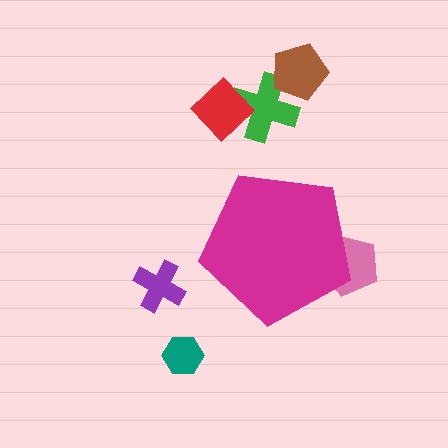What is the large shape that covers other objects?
A magenta pentagon.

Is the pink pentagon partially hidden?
Yes, the pink pentagon is partially hidden behind the magenta pentagon.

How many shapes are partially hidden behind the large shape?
1 shape is partially hidden.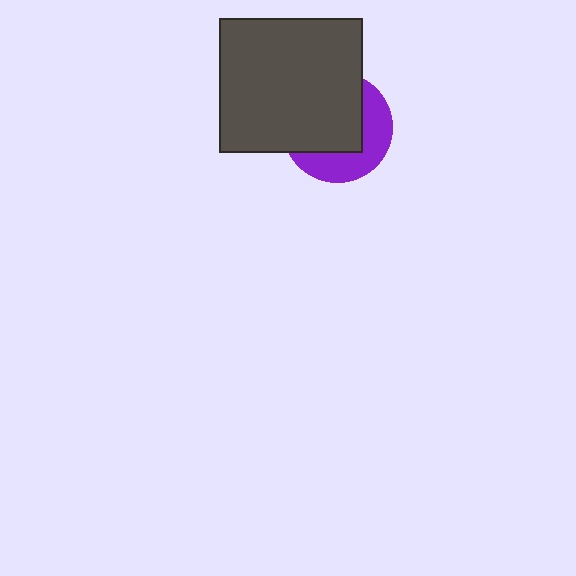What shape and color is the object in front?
The object in front is a dark gray rectangle.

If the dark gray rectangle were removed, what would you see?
You would see the complete purple circle.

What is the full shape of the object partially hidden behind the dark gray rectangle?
The partially hidden object is a purple circle.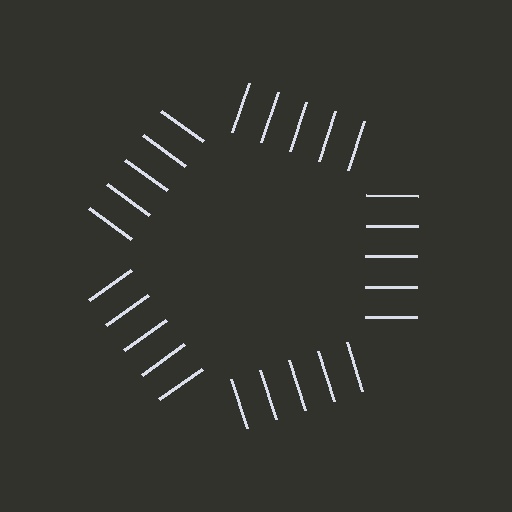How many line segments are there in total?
25 — 5 along each of the 5 edges.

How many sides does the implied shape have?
5 sides — the line-ends trace a pentagon.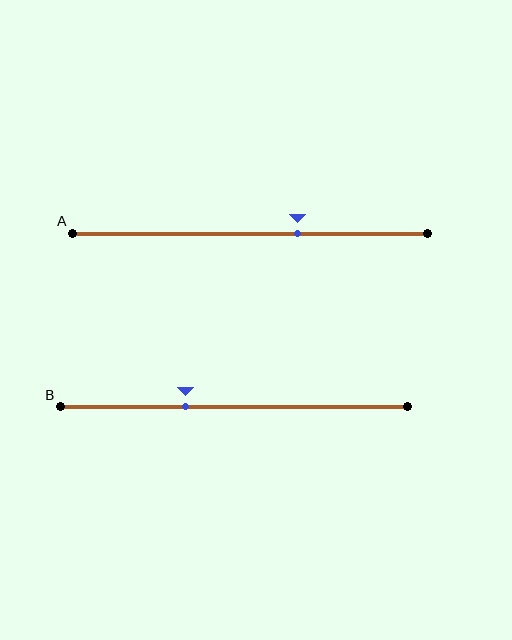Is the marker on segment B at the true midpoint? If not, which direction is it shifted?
No, the marker on segment B is shifted to the left by about 14% of the segment length.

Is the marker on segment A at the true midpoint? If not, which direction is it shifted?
No, the marker on segment A is shifted to the right by about 13% of the segment length.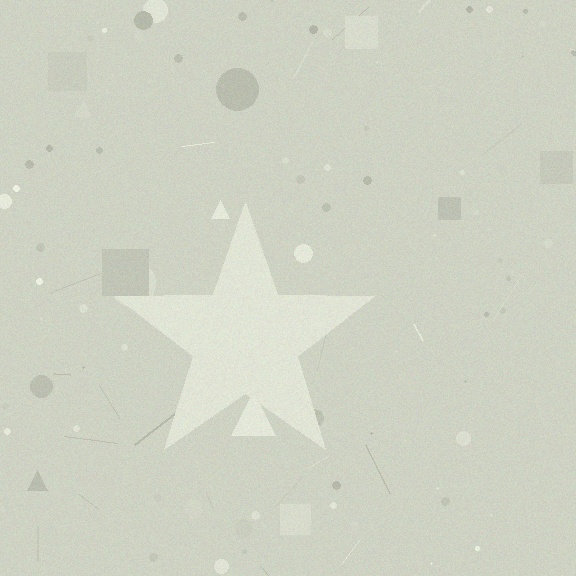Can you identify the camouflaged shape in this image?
The camouflaged shape is a star.